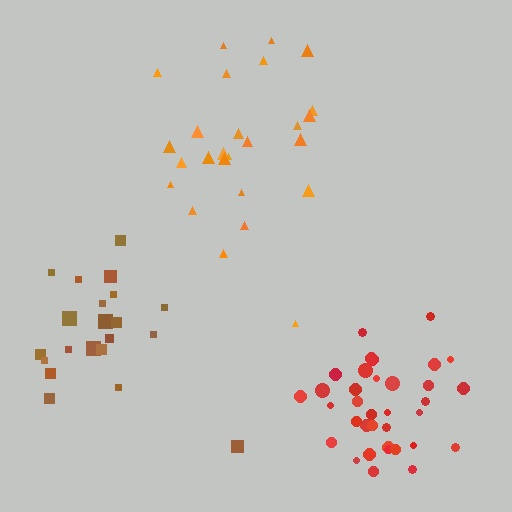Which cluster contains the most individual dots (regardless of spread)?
Red (35).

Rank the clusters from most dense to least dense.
red, brown, orange.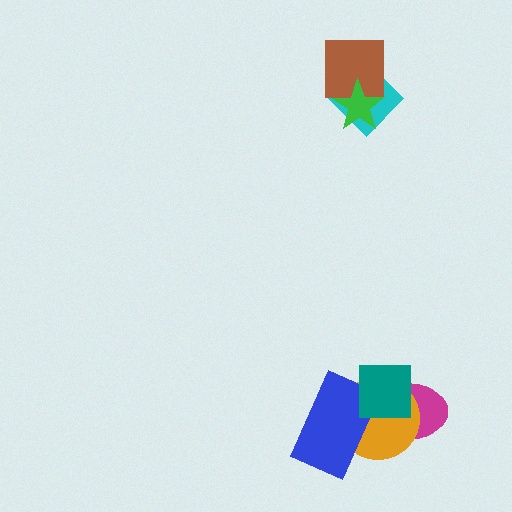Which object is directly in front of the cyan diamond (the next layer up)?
The brown square is directly in front of the cyan diamond.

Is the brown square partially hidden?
Yes, it is partially covered by another shape.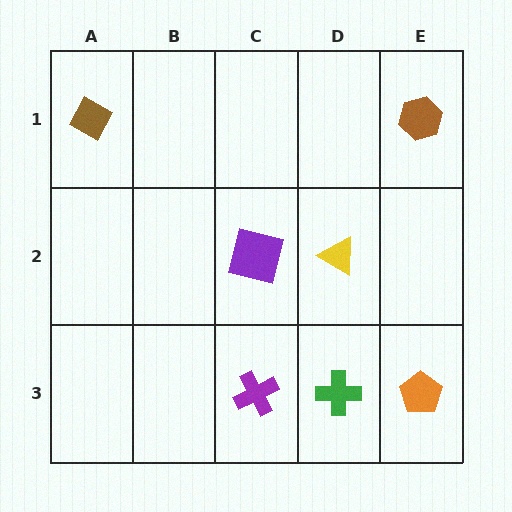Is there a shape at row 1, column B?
No, that cell is empty.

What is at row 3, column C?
A purple cross.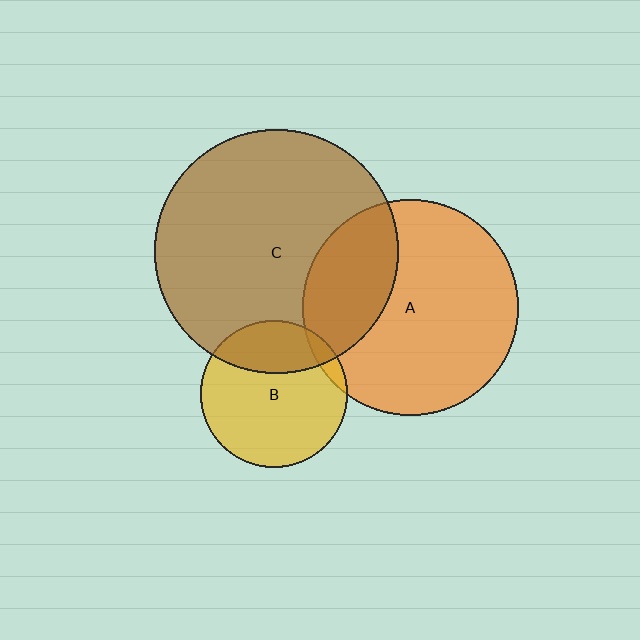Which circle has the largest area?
Circle C (brown).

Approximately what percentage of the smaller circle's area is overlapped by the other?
Approximately 25%.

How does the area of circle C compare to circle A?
Approximately 1.3 times.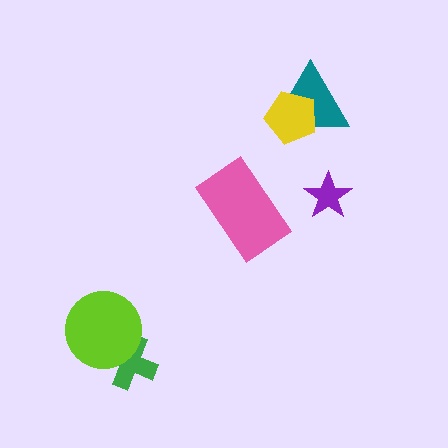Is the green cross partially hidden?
Yes, it is partially covered by another shape.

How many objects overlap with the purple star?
0 objects overlap with the purple star.